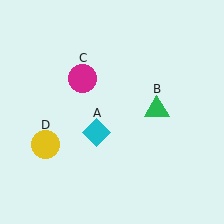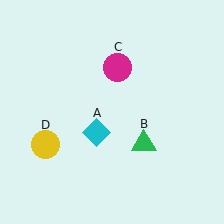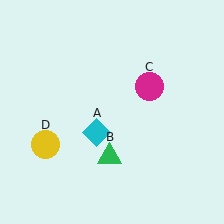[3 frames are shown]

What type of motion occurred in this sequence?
The green triangle (object B), magenta circle (object C) rotated clockwise around the center of the scene.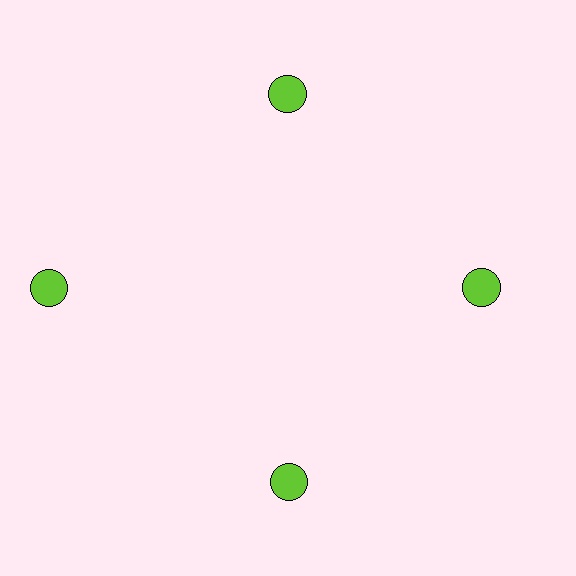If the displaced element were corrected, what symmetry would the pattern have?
It would have 4-fold rotational symmetry — the pattern would map onto itself every 90 degrees.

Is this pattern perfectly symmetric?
No. The 4 lime circles are arranged in a ring, but one element near the 9 o'clock position is pushed outward from the center, breaking the 4-fold rotational symmetry.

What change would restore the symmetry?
The symmetry would be restored by moving it inward, back onto the ring so that all 4 circles sit at equal angles and equal distance from the center.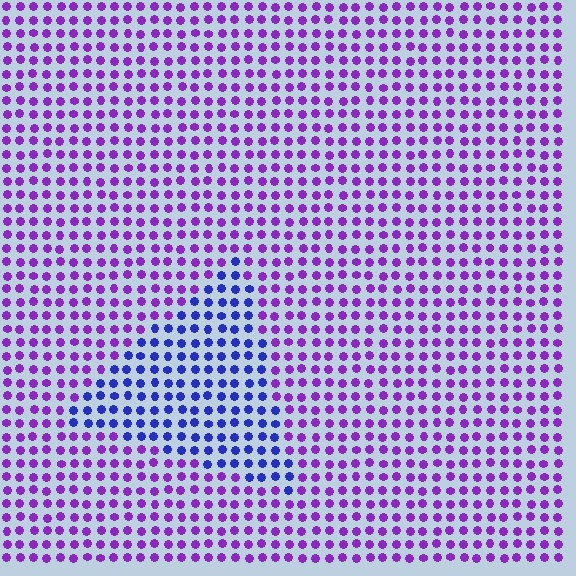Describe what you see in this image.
The image is filled with small purple elements in a uniform arrangement. A triangle-shaped region is visible where the elements are tinted to a slightly different hue, forming a subtle color boundary.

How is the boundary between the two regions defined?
The boundary is defined purely by a slight shift in hue (about 43 degrees). Spacing, size, and orientation are identical on both sides.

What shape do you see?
I see a triangle.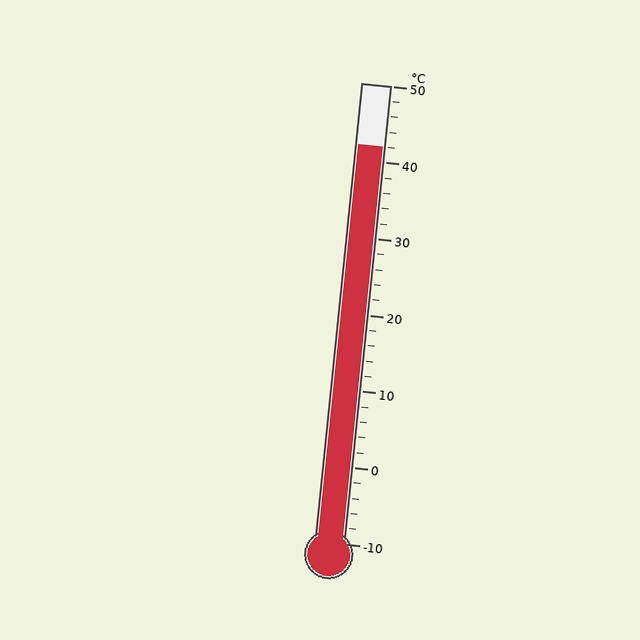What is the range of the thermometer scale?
The thermometer scale ranges from -10°C to 50°C.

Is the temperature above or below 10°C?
The temperature is above 10°C.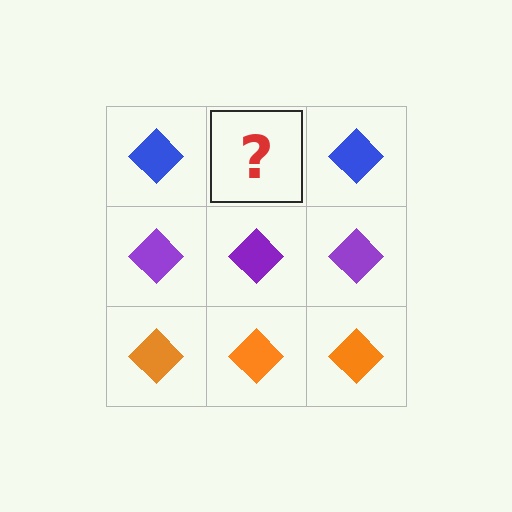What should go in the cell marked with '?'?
The missing cell should contain a blue diamond.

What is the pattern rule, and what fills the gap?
The rule is that each row has a consistent color. The gap should be filled with a blue diamond.